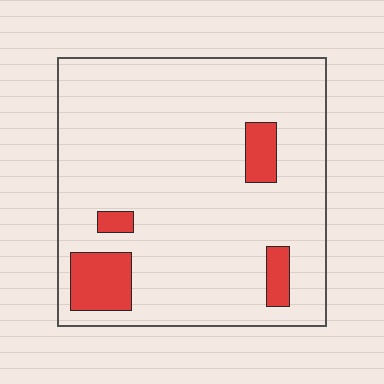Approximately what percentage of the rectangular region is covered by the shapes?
Approximately 10%.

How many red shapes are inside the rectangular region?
4.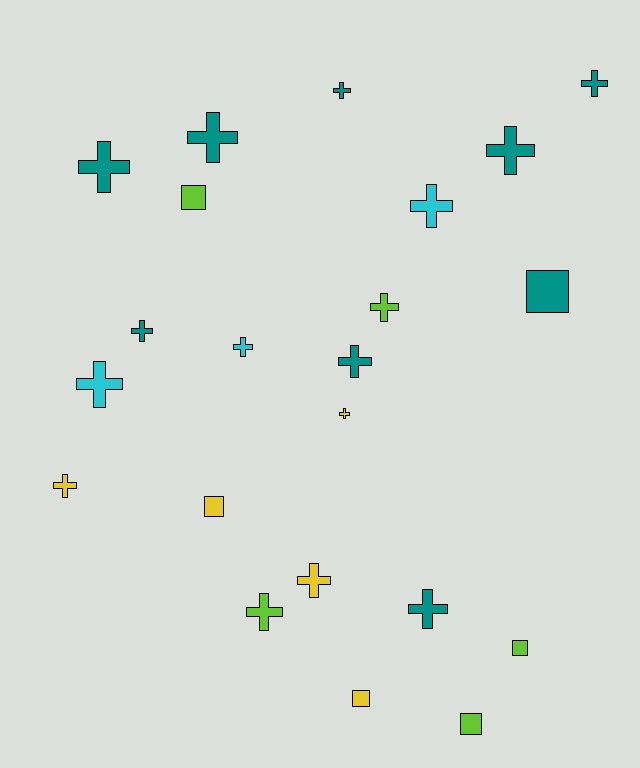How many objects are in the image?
There are 22 objects.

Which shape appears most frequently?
Cross, with 16 objects.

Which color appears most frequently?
Teal, with 9 objects.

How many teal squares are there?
There is 1 teal square.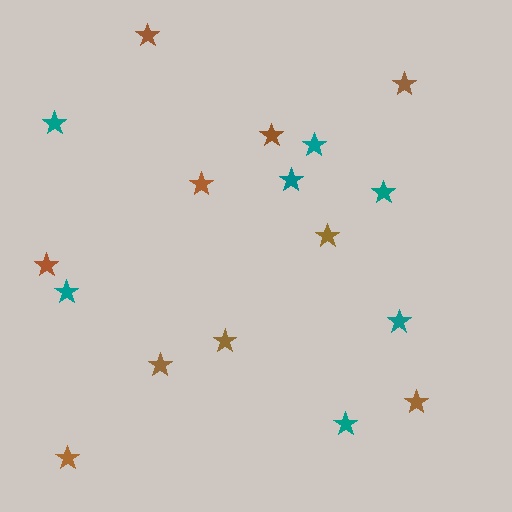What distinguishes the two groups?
There are 2 groups: one group of teal stars (7) and one group of brown stars (10).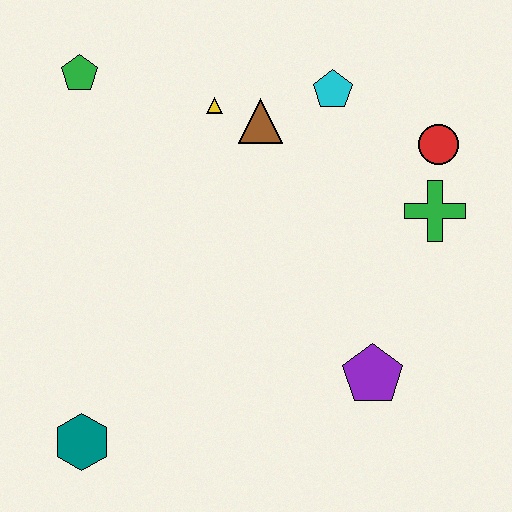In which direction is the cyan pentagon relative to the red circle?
The cyan pentagon is to the left of the red circle.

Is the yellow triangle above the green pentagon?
No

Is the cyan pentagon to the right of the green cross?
No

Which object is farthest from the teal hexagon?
The red circle is farthest from the teal hexagon.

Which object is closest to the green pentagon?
The yellow triangle is closest to the green pentagon.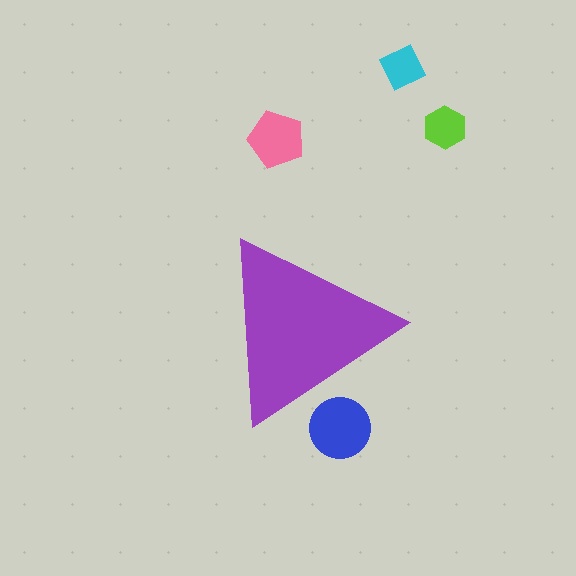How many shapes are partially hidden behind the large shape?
1 shape is partially hidden.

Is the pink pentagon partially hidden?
No, the pink pentagon is fully visible.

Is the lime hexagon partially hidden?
No, the lime hexagon is fully visible.